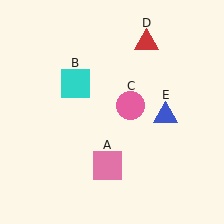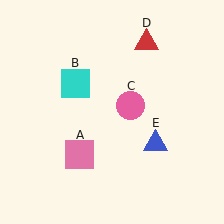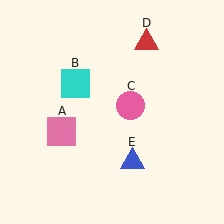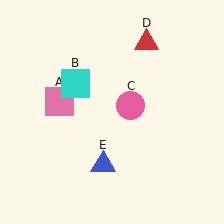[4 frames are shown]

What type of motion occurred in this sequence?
The pink square (object A), blue triangle (object E) rotated clockwise around the center of the scene.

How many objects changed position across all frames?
2 objects changed position: pink square (object A), blue triangle (object E).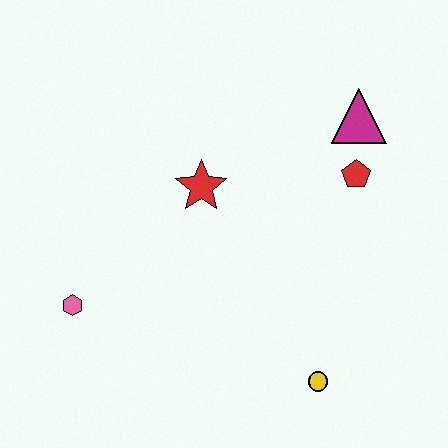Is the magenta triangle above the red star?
Yes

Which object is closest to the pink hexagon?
The red star is closest to the pink hexagon.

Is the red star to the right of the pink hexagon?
Yes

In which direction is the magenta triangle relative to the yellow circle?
The magenta triangle is above the yellow circle.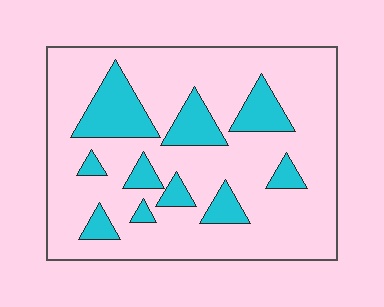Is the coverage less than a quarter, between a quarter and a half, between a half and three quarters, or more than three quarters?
Less than a quarter.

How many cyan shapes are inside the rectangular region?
10.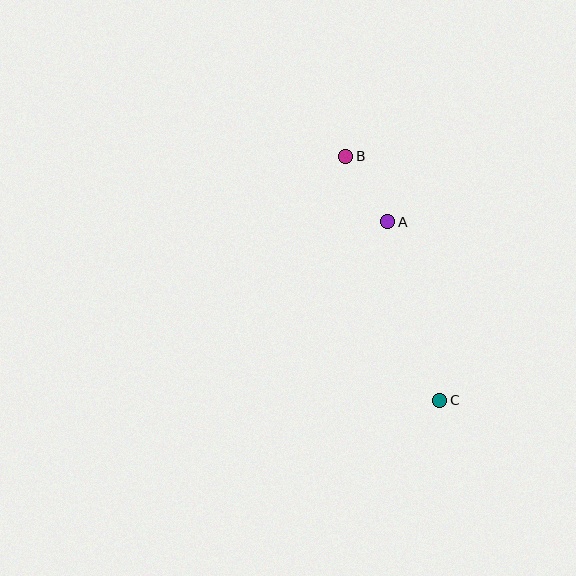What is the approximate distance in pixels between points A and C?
The distance between A and C is approximately 186 pixels.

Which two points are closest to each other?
Points A and B are closest to each other.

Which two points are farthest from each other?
Points B and C are farthest from each other.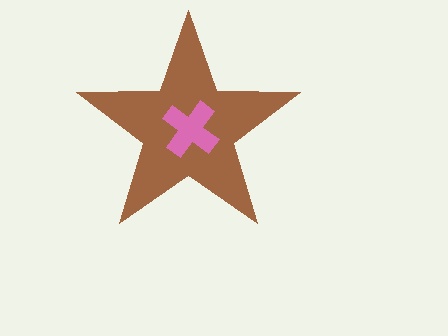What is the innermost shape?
The pink cross.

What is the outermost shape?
The brown star.